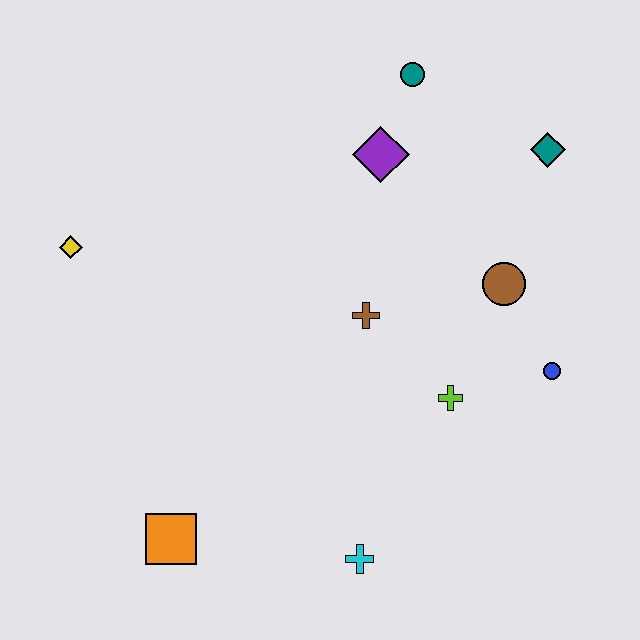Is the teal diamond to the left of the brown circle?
No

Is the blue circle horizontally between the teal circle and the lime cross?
No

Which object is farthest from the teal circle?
The orange square is farthest from the teal circle.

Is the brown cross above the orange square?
Yes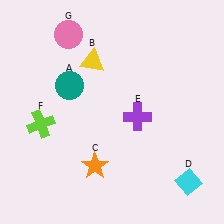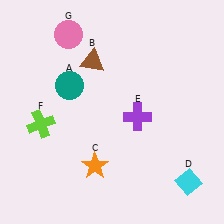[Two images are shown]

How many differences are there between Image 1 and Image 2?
There is 1 difference between the two images.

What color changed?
The triangle (B) changed from yellow in Image 1 to brown in Image 2.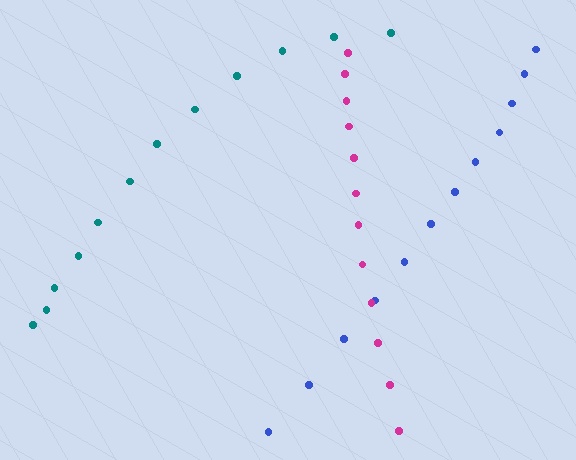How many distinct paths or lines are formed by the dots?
There are 3 distinct paths.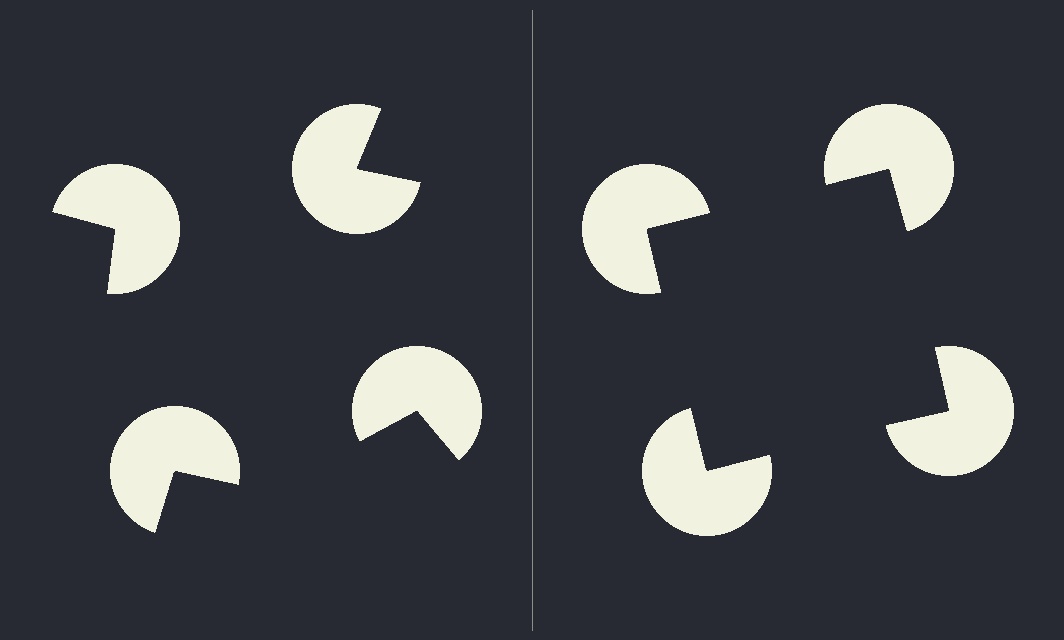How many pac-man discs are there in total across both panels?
8 — 4 on each side.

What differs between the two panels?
The pac-man discs are positioned identically on both sides; only the wedge orientations differ. On the right they align to a square; on the left they are misaligned.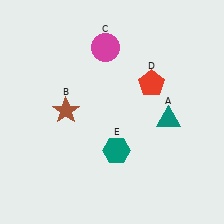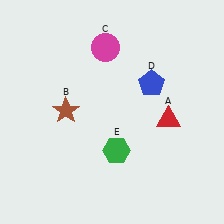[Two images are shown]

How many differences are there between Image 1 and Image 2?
There are 3 differences between the two images.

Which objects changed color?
A changed from teal to red. D changed from red to blue. E changed from teal to green.